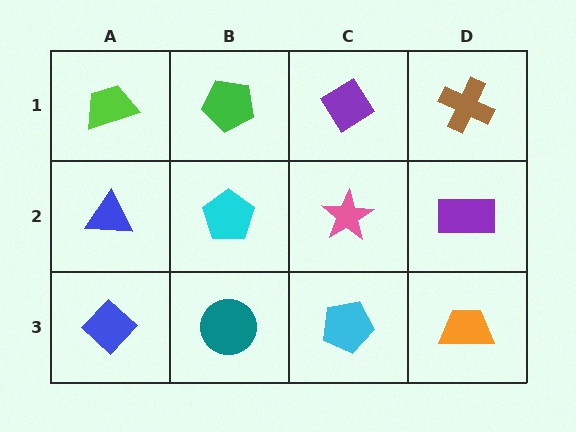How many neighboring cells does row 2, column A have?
3.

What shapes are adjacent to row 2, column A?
A lime trapezoid (row 1, column A), a blue diamond (row 3, column A), a cyan pentagon (row 2, column B).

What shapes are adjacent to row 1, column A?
A blue triangle (row 2, column A), a green pentagon (row 1, column B).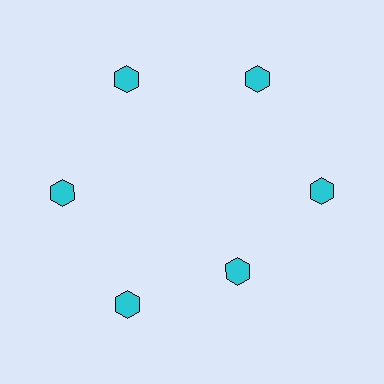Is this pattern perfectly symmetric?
No. The 6 cyan hexagons are arranged in a ring, but one element near the 5 o'clock position is pulled inward toward the center, breaking the 6-fold rotational symmetry.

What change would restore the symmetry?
The symmetry would be restored by moving it outward, back onto the ring so that all 6 hexagons sit at equal angles and equal distance from the center.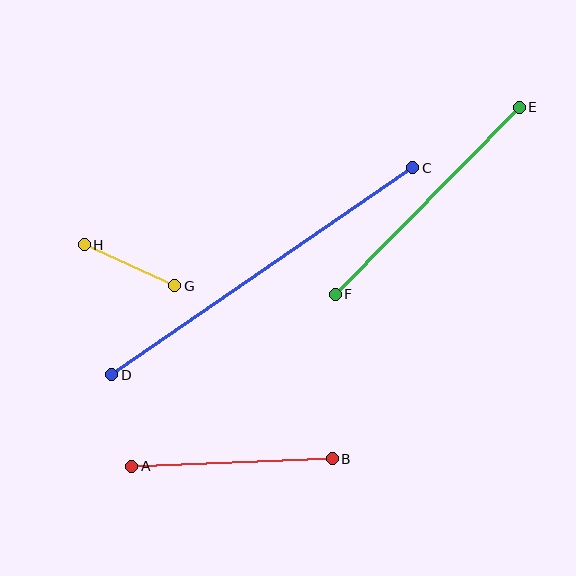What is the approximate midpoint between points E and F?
The midpoint is at approximately (427, 201) pixels.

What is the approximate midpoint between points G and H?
The midpoint is at approximately (129, 265) pixels.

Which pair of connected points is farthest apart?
Points C and D are farthest apart.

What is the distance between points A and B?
The distance is approximately 201 pixels.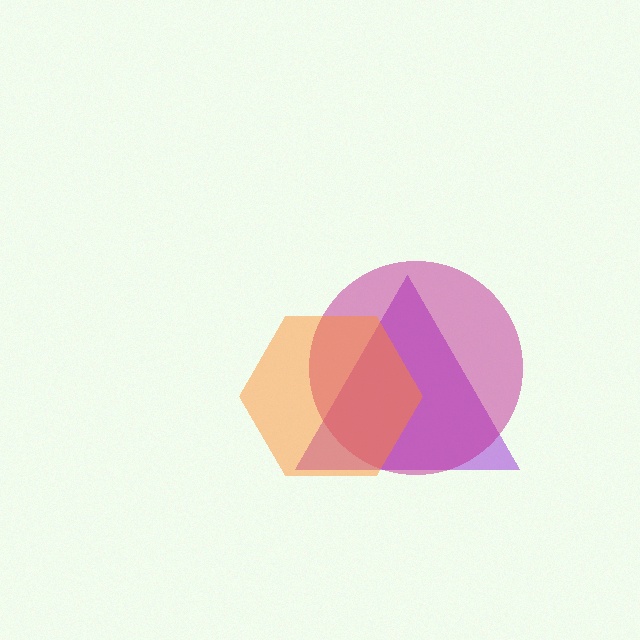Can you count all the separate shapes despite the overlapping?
Yes, there are 3 separate shapes.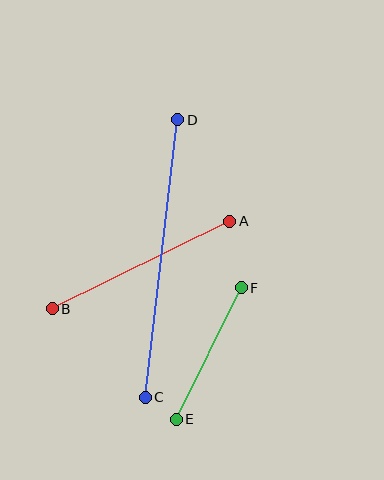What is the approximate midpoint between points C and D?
The midpoint is at approximately (161, 258) pixels.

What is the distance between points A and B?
The distance is approximately 198 pixels.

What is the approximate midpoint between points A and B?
The midpoint is at approximately (141, 265) pixels.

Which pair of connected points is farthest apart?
Points C and D are farthest apart.